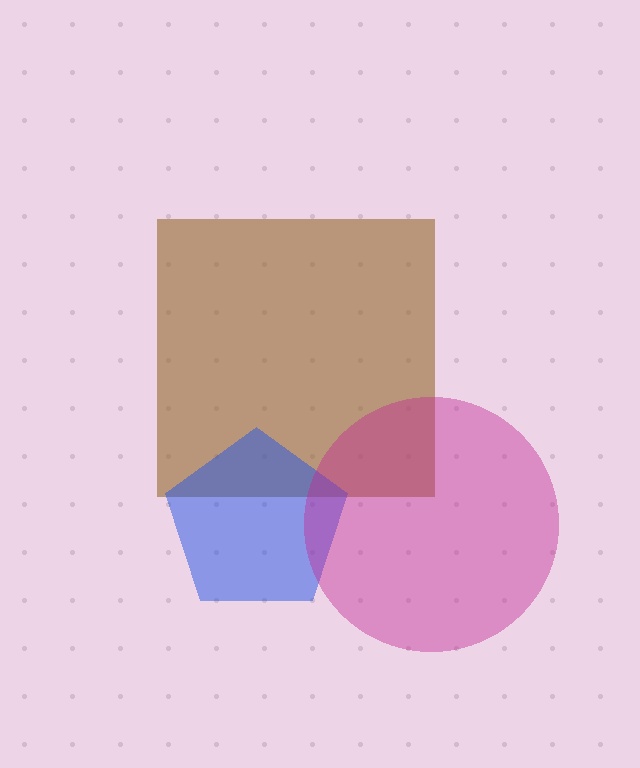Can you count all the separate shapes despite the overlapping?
Yes, there are 3 separate shapes.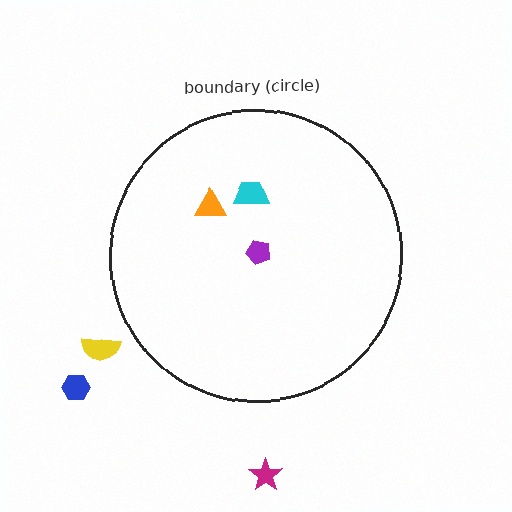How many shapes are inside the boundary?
3 inside, 3 outside.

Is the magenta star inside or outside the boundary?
Outside.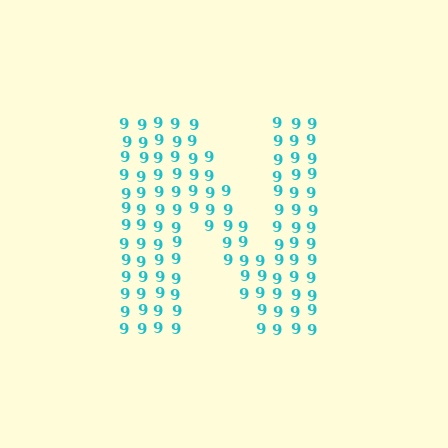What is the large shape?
The large shape is the letter N.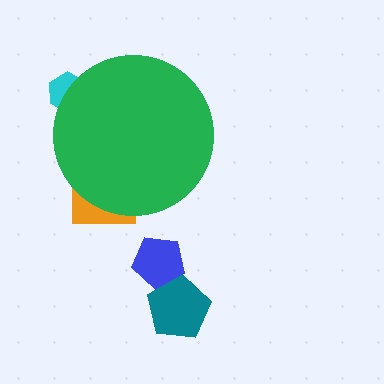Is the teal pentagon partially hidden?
No, the teal pentagon is fully visible.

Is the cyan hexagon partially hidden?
Yes, the cyan hexagon is partially hidden behind the green circle.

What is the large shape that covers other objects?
A green circle.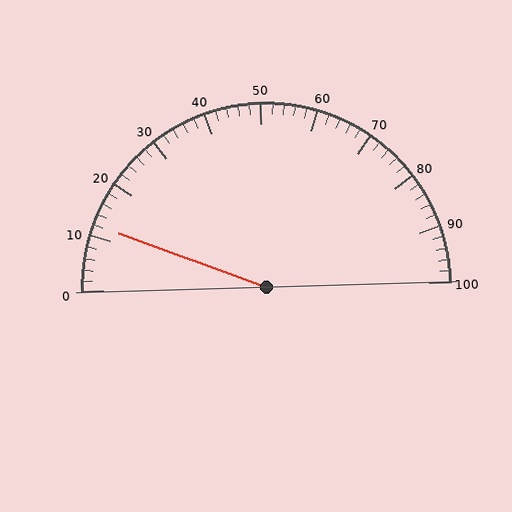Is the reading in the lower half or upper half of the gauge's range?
The reading is in the lower half of the range (0 to 100).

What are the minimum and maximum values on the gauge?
The gauge ranges from 0 to 100.